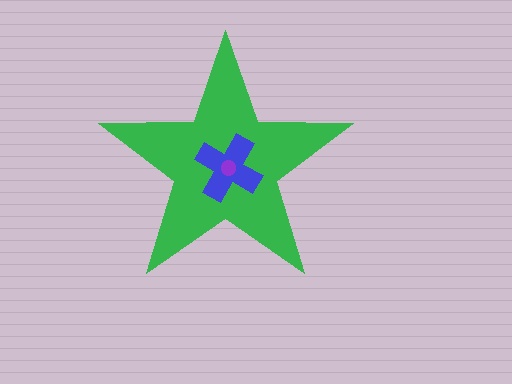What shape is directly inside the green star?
The blue cross.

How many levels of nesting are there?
3.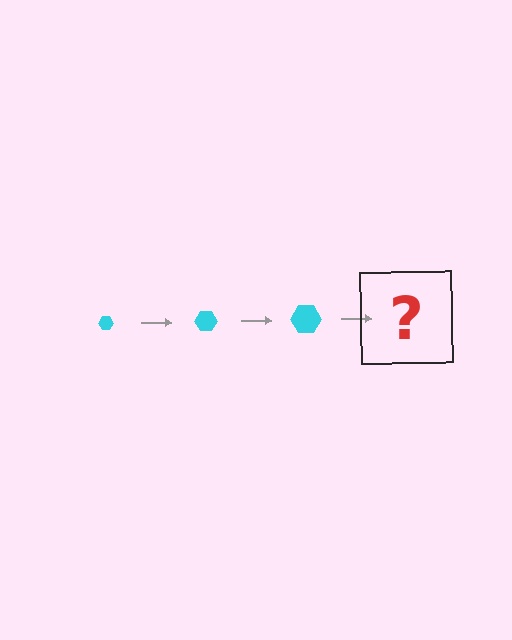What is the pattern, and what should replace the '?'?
The pattern is that the hexagon gets progressively larger each step. The '?' should be a cyan hexagon, larger than the previous one.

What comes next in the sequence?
The next element should be a cyan hexagon, larger than the previous one.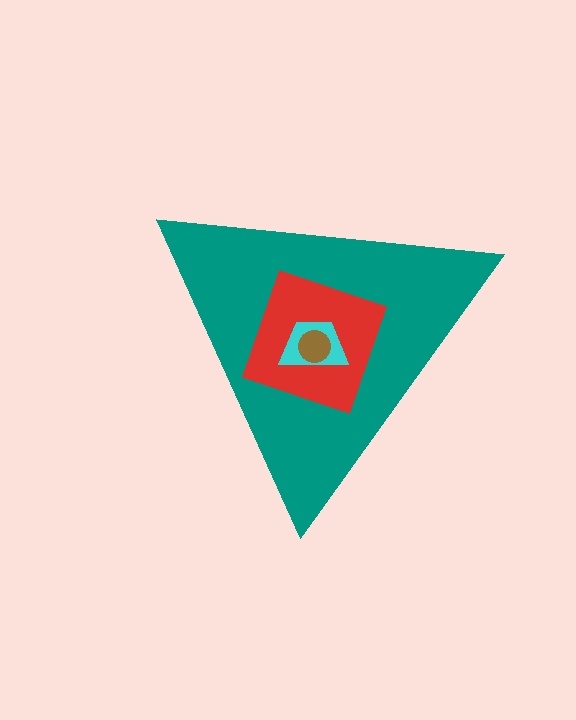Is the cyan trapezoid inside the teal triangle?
Yes.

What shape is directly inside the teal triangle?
The red diamond.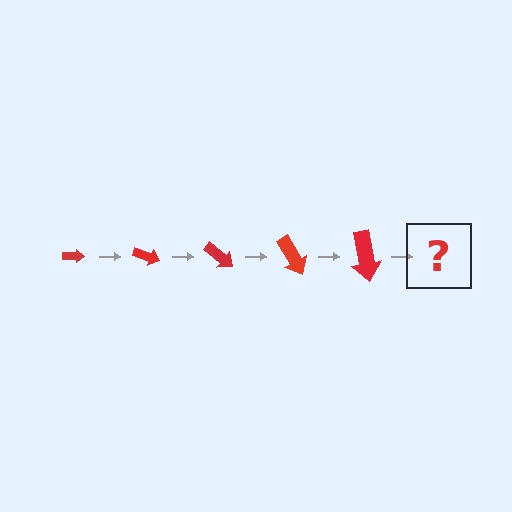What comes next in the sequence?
The next element should be an arrow, larger than the previous one and rotated 100 degrees from the start.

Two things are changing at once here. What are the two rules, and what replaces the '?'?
The two rules are that the arrow grows larger each step and it rotates 20 degrees each step. The '?' should be an arrow, larger than the previous one and rotated 100 degrees from the start.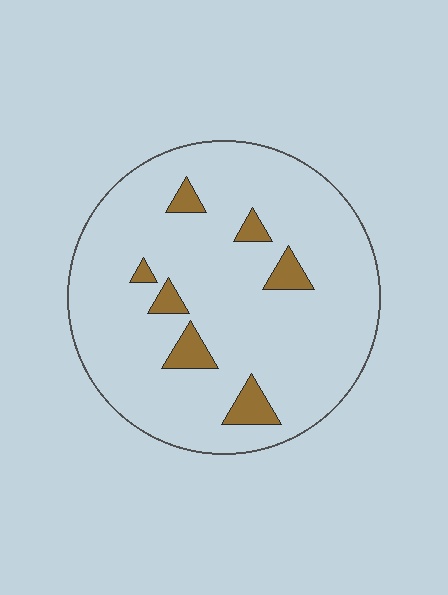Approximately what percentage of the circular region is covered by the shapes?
Approximately 10%.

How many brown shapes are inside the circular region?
7.